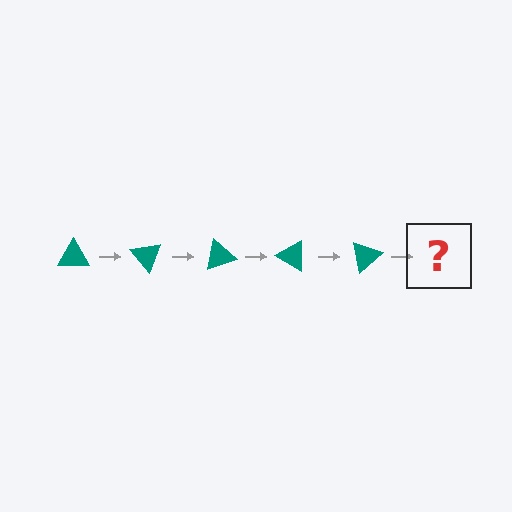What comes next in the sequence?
The next element should be a teal triangle rotated 250 degrees.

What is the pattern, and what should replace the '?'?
The pattern is that the triangle rotates 50 degrees each step. The '?' should be a teal triangle rotated 250 degrees.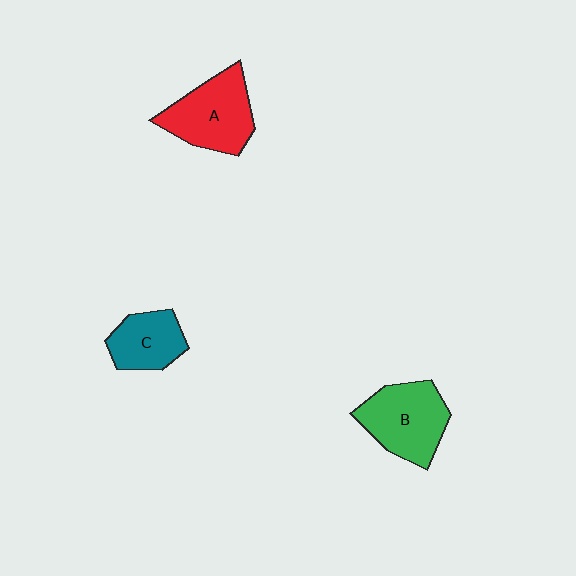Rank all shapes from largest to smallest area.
From largest to smallest: B (green), A (red), C (teal).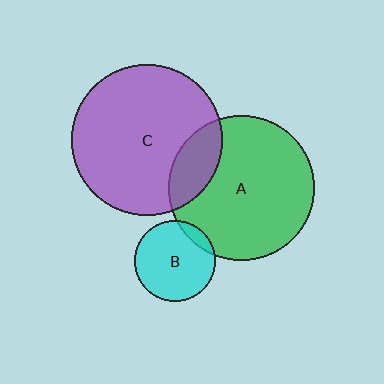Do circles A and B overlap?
Yes.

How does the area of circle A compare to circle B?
Approximately 3.2 times.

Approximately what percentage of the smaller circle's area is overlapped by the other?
Approximately 10%.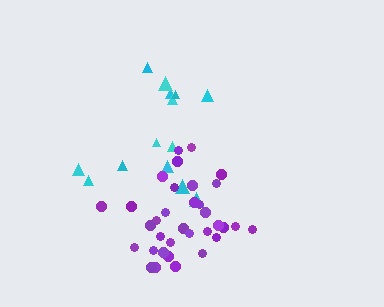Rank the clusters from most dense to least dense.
purple, cyan.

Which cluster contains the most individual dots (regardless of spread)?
Purple (34).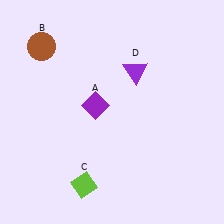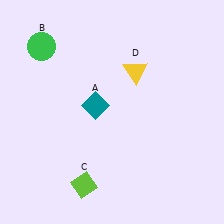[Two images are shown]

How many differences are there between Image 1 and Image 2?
There are 3 differences between the two images.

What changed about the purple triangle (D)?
In Image 1, D is purple. In Image 2, it changed to yellow.